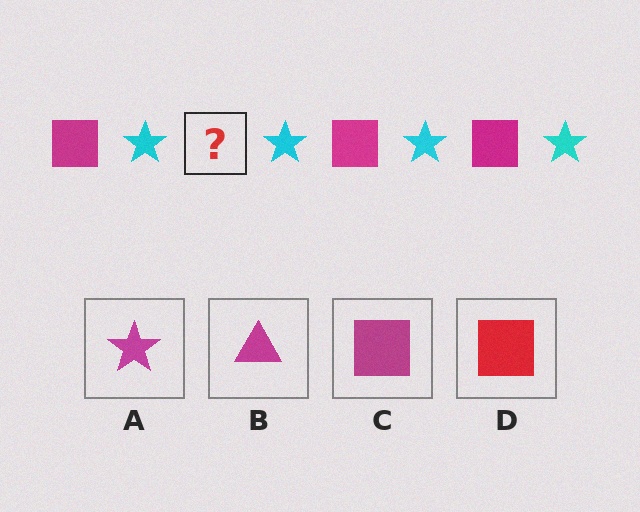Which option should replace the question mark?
Option C.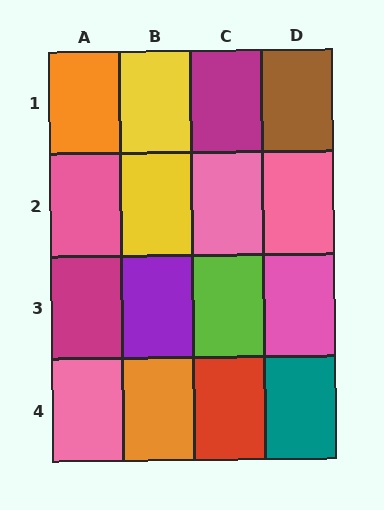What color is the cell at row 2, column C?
Pink.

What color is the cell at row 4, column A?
Pink.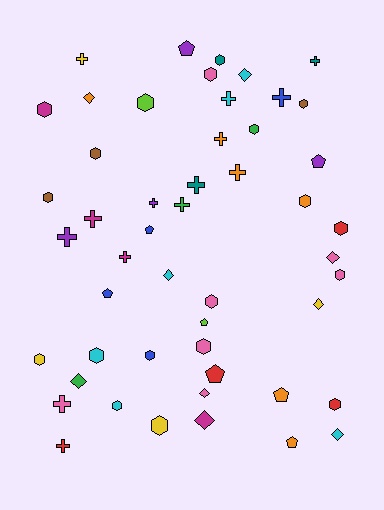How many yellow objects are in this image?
There are 4 yellow objects.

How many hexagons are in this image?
There are 19 hexagons.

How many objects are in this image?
There are 50 objects.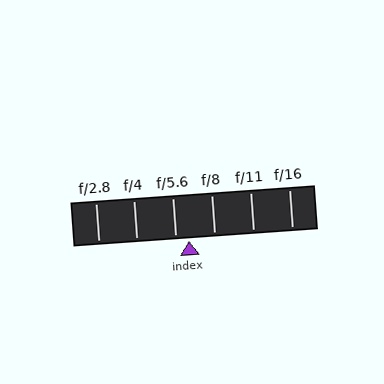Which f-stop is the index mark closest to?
The index mark is closest to f/5.6.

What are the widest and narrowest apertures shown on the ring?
The widest aperture shown is f/2.8 and the narrowest is f/16.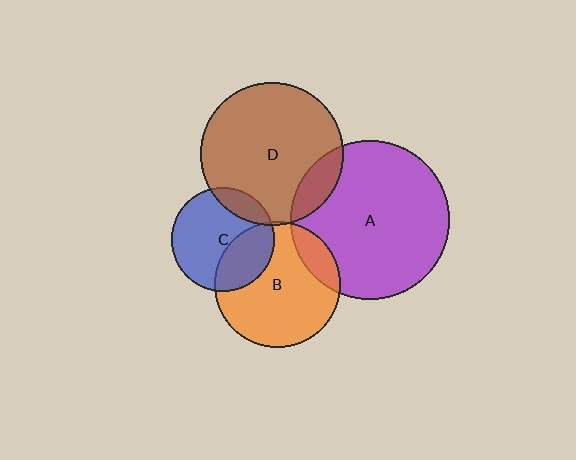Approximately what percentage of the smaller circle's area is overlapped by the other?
Approximately 15%.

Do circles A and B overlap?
Yes.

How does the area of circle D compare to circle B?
Approximately 1.3 times.